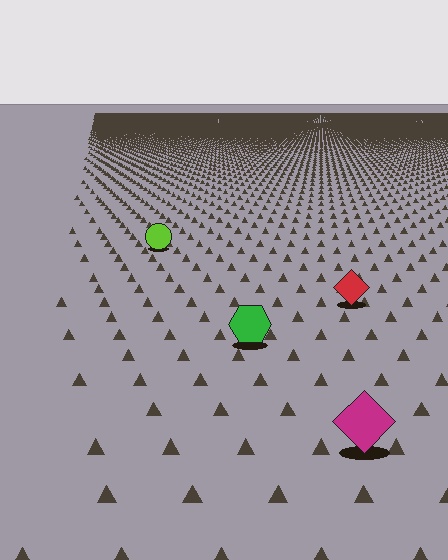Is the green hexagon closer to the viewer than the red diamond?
Yes. The green hexagon is closer — you can tell from the texture gradient: the ground texture is coarser near it.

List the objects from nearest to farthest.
From nearest to farthest: the magenta diamond, the green hexagon, the red diamond, the lime circle.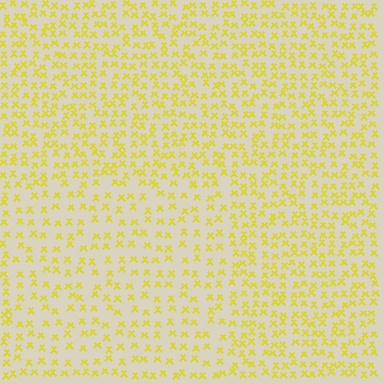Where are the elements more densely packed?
The elements are more densely packed outside the rectangle boundary.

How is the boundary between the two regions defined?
The boundary is defined by a change in element density (approximately 1.6x ratio). All elements are the same color, size, and shape.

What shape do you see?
I see a rectangle.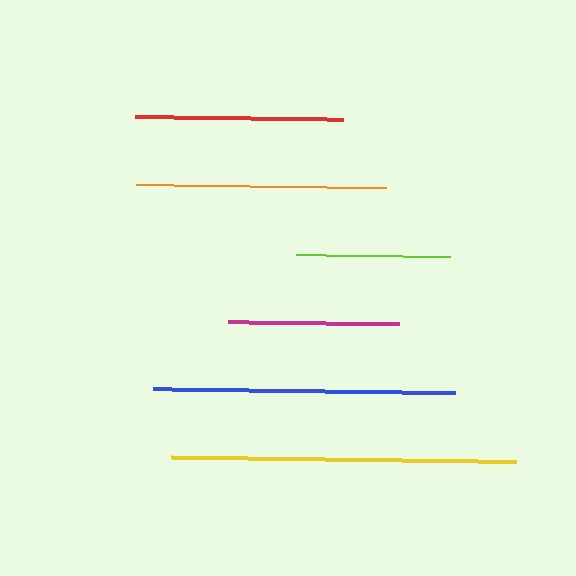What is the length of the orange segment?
The orange segment is approximately 251 pixels long.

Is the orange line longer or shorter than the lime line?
The orange line is longer than the lime line.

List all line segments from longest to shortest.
From longest to shortest: yellow, blue, orange, red, magenta, lime.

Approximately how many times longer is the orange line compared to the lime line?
The orange line is approximately 1.6 times the length of the lime line.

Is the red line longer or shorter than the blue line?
The blue line is longer than the red line.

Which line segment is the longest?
The yellow line is the longest at approximately 345 pixels.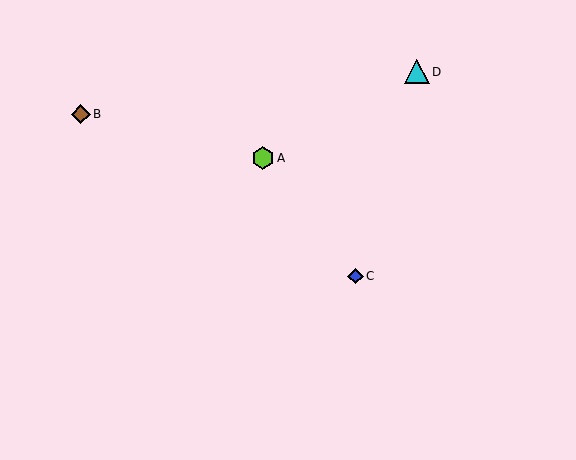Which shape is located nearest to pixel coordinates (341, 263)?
The blue diamond (labeled C) at (356, 276) is nearest to that location.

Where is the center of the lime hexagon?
The center of the lime hexagon is at (263, 158).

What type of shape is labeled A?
Shape A is a lime hexagon.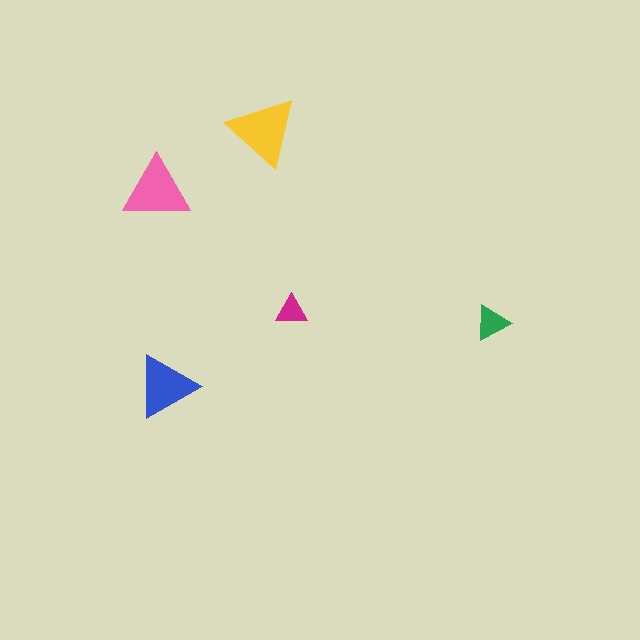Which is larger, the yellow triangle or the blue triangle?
The yellow one.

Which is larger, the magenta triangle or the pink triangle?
The pink one.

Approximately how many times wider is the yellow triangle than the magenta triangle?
About 2 times wider.